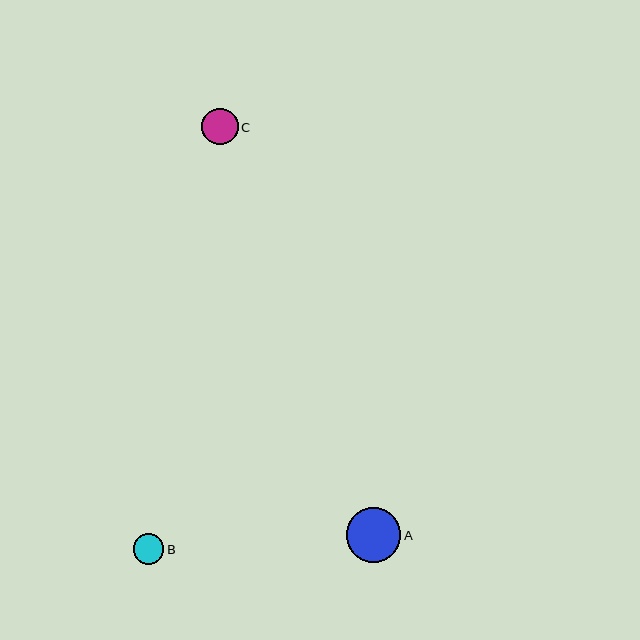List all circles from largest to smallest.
From largest to smallest: A, C, B.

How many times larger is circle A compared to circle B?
Circle A is approximately 1.8 times the size of circle B.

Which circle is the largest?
Circle A is the largest with a size of approximately 55 pixels.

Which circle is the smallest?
Circle B is the smallest with a size of approximately 30 pixels.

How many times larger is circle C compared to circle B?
Circle C is approximately 1.2 times the size of circle B.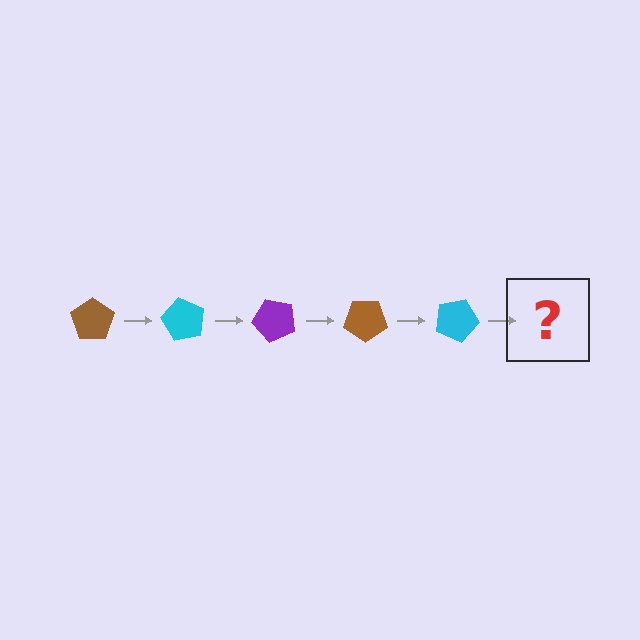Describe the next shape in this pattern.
It should be a purple pentagon, rotated 300 degrees from the start.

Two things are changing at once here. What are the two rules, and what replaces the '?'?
The two rules are that it rotates 60 degrees each step and the color cycles through brown, cyan, and purple. The '?' should be a purple pentagon, rotated 300 degrees from the start.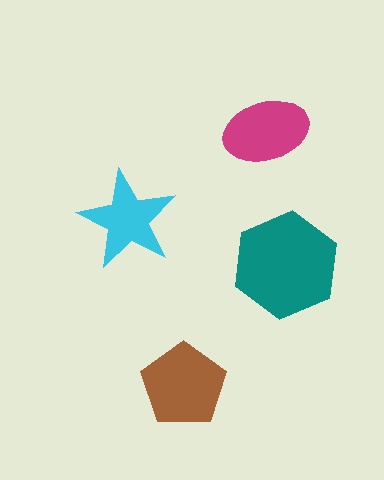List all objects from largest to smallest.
The teal hexagon, the brown pentagon, the magenta ellipse, the cyan star.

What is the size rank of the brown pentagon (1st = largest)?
2nd.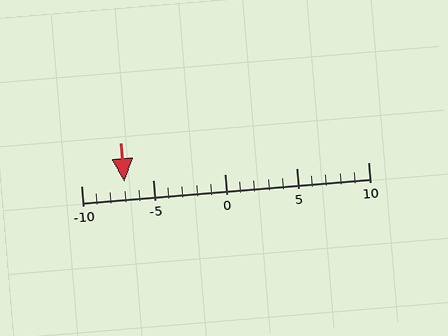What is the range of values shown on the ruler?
The ruler shows values from -10 to 10.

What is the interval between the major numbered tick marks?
The major tick marks are spaced 5 units apart.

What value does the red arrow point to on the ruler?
The red arrow points to approximately -7.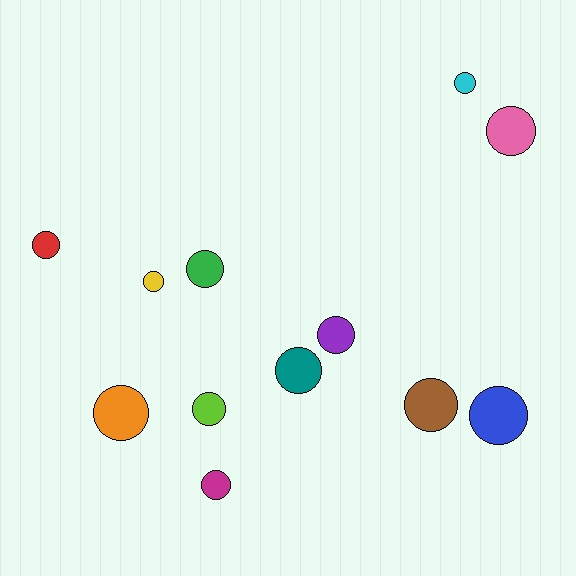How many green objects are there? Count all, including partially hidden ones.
There is 1 green object.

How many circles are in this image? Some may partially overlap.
There are 12 circles.